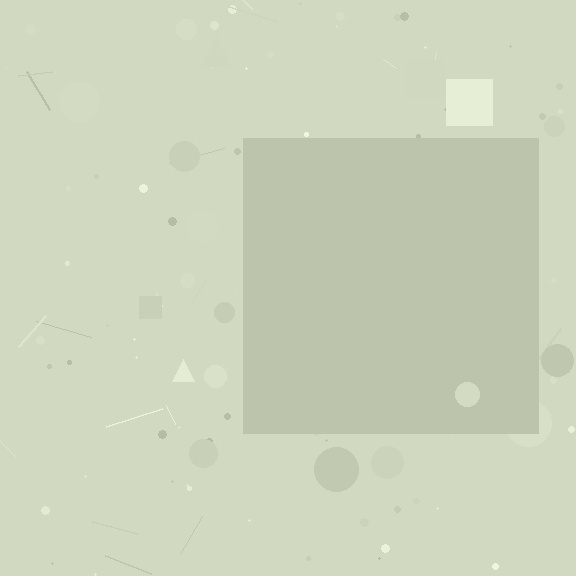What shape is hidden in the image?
A square is hidden in the image.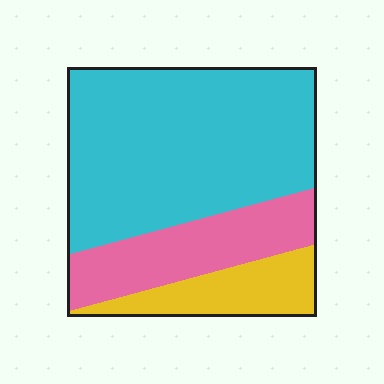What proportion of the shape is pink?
Pink takes up about one quarter (1/4) of the shape.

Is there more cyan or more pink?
Cyan.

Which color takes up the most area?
Cyan, at roughly 60%.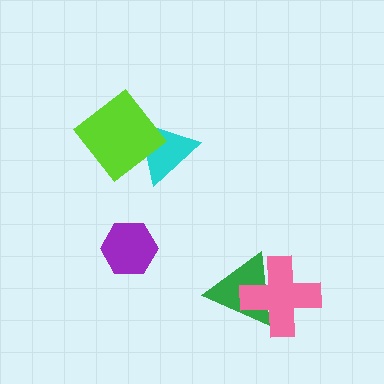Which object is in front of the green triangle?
The pink cross is in front of the green triangle.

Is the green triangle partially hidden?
Yes, it is partially covered by another shape.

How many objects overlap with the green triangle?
1 object overlaps with the green triangle.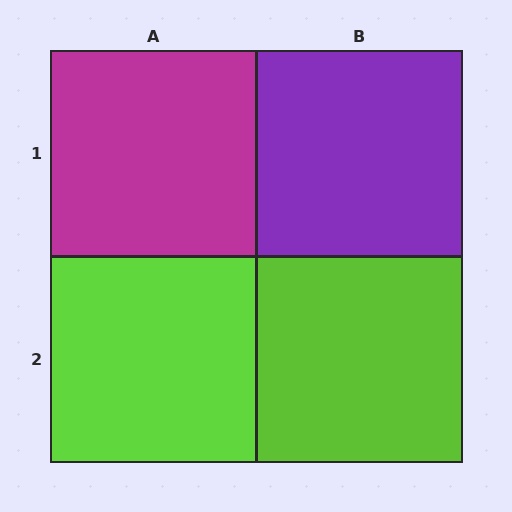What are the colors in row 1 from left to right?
Magenta, purple.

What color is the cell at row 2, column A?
Lime.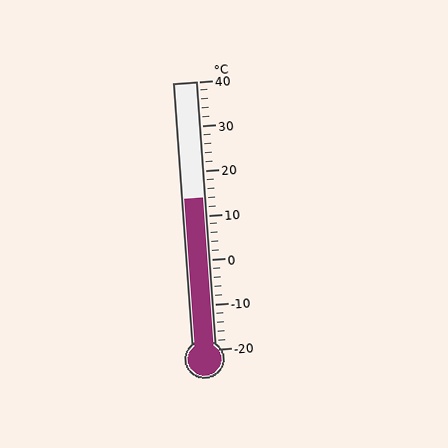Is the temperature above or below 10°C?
The temperature is above 10°C.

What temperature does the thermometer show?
The thermometer shows approximately 14°C.